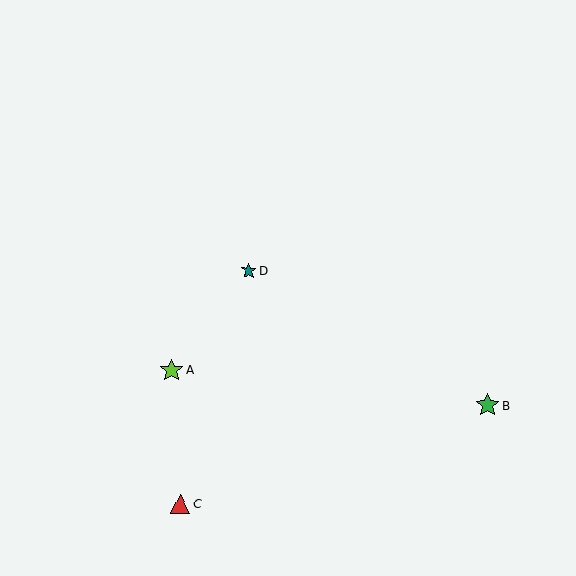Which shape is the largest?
The green star (labeled B) is the largest.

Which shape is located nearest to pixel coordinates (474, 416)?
The green star (labeled B) at (487, 405) is nearest to that location.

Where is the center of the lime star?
The center of the lime star is at (172, 370).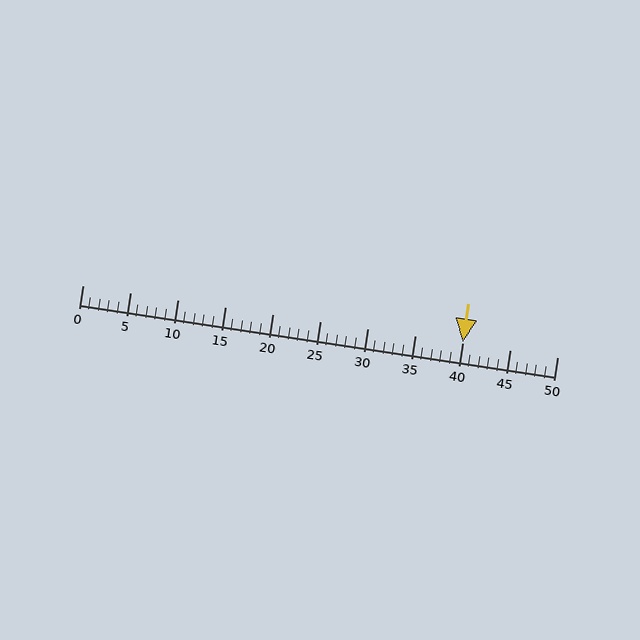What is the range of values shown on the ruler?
The ruler shows values from 0 to 50.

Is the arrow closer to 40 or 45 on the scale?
The arrow is closer to 40.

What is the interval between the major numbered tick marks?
The major tick marks are spaced 5 units apart.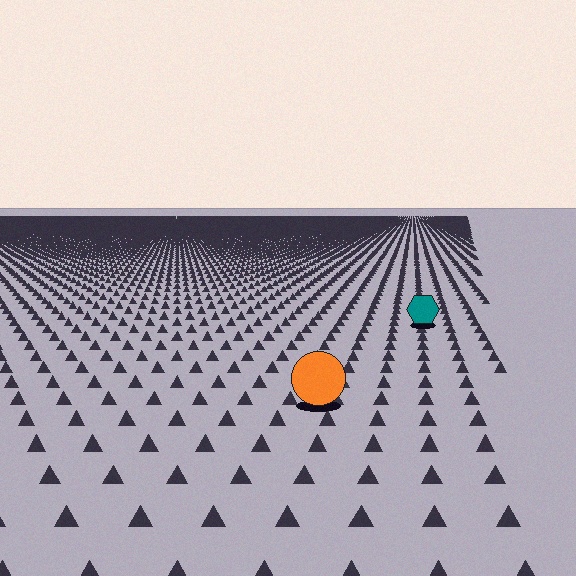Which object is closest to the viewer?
The orange circle is closest. The texture marks near it are larger and more spread out.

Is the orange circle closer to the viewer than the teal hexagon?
Yes. The orange circle is closer — you can tell from the texture gradient: the ground texture is coarser near it.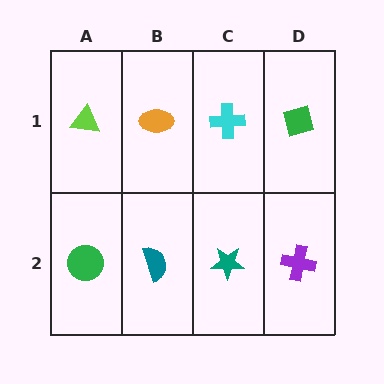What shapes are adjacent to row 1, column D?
A purple cross (row 2, column D), a cyan cross (row 1, column C).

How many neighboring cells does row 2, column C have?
3.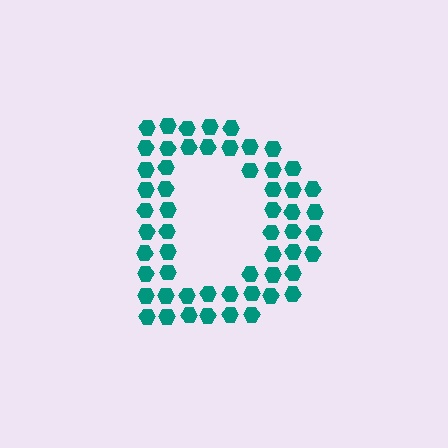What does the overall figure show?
The overall figure shows the letter D.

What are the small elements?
The small elements are hexagons.